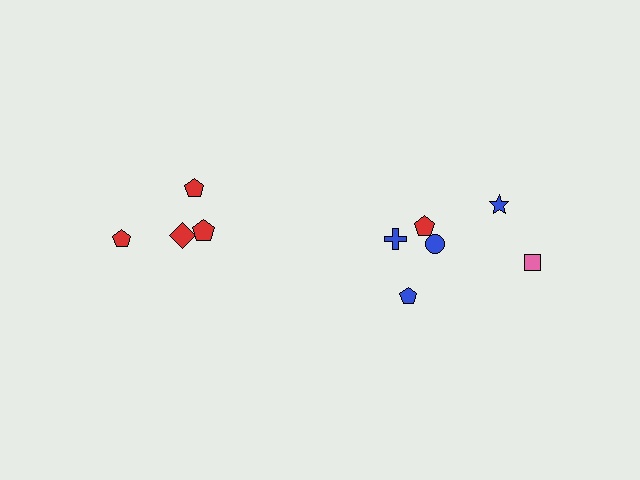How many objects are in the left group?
There are 4 objects.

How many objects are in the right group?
There are 6 objects.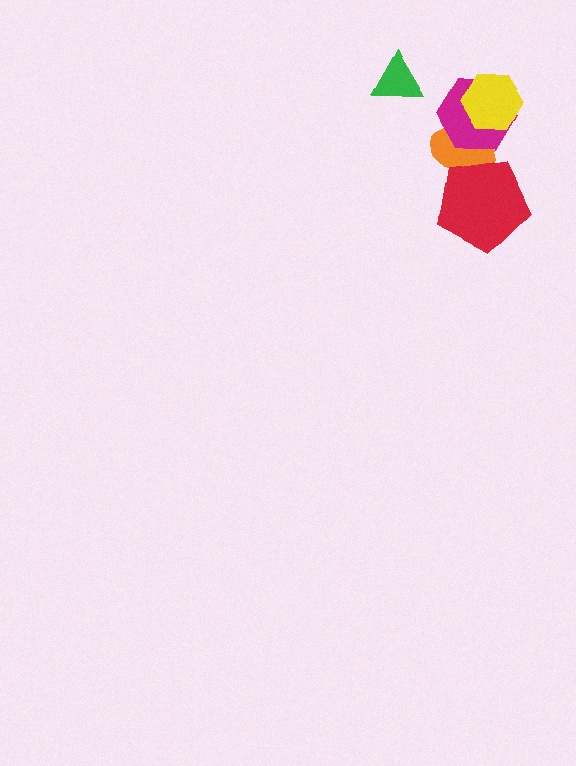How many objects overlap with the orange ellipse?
3 objects overlap with the orange ellipse.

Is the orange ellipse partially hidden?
Yes, it is partially covered by another shape.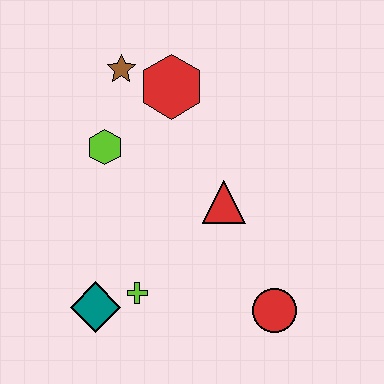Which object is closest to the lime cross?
The teal diamond is closest to the lime cross.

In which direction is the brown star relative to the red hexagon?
The brown star is to the left of the red hexagon.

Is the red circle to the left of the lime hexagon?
No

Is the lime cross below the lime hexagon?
Yes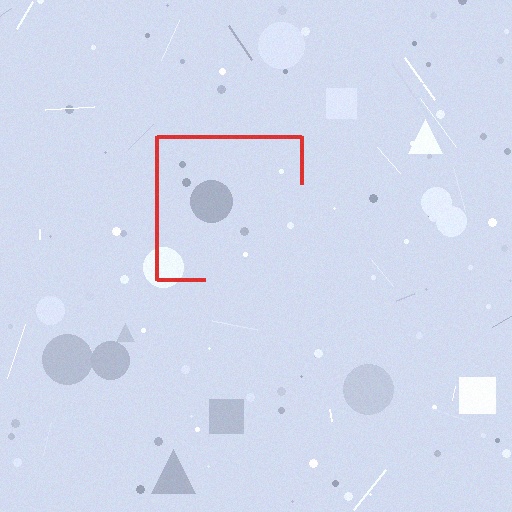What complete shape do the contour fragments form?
The contour fragments form a square.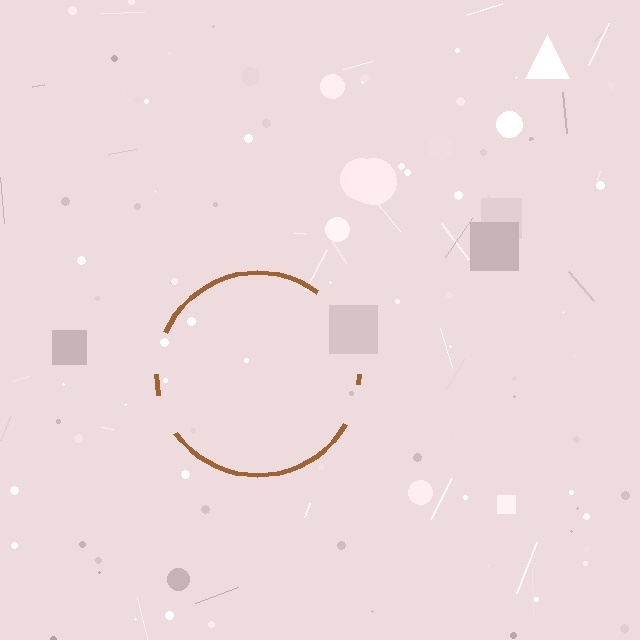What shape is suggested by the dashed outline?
The dashed outline suggests a circle.